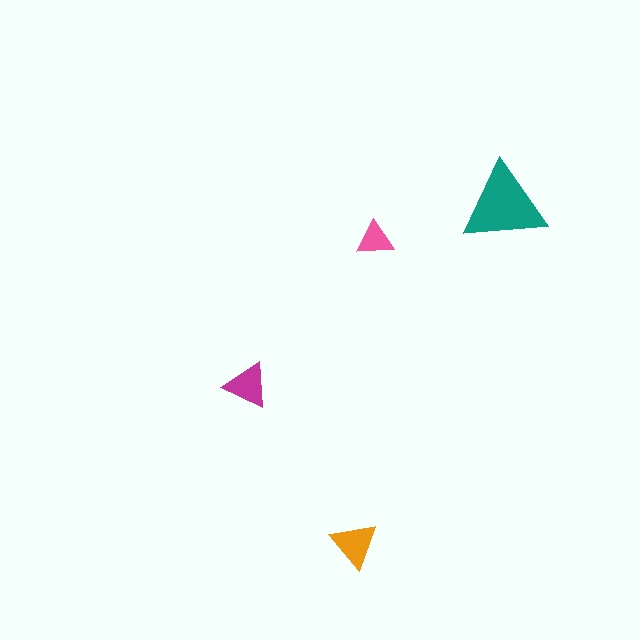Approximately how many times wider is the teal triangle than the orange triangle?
About 2 times wider.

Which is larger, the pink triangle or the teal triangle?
The teal one.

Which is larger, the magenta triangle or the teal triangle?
The teal one.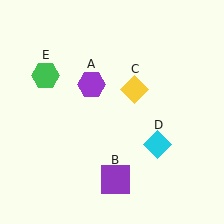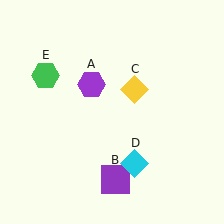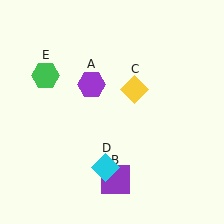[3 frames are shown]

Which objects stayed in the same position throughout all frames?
Purple hexagon (object A) and purple square (object B) and yellow diamond (object C) and green hexagon (object E) remained stationary.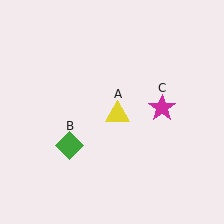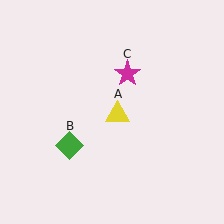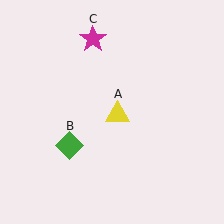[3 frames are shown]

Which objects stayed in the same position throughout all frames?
Yellow triangle (object A) and green diamond (object B) remained stationary.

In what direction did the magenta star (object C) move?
The magenta star (object C) moved up and to the left.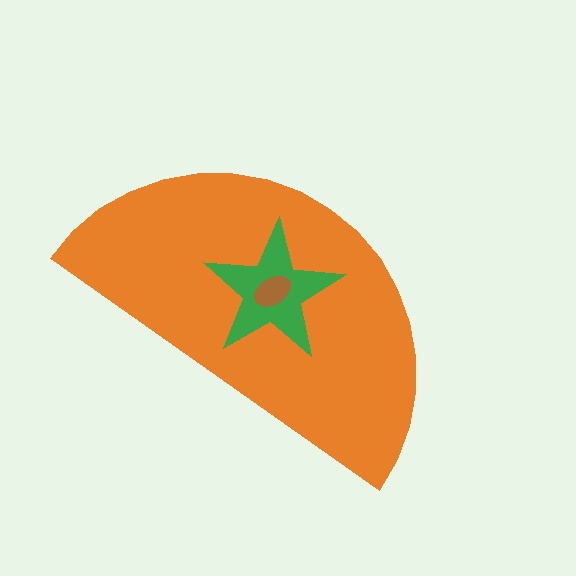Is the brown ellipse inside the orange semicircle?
Yes.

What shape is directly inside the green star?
The brown ellipse.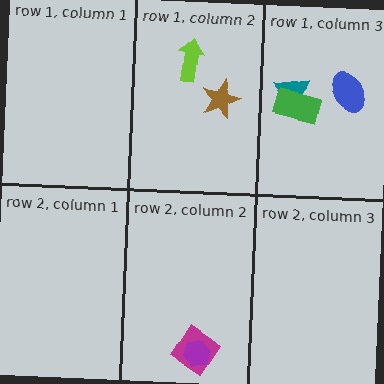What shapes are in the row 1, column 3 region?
The teal triangle, the blue ellipse, the green rectangle.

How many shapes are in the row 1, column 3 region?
3.